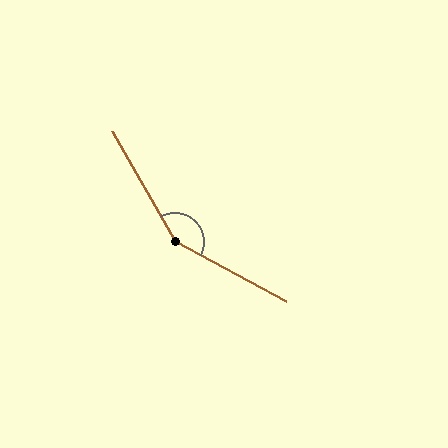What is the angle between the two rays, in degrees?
Approximately 148 degrees.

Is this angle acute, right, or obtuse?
It is obtuse.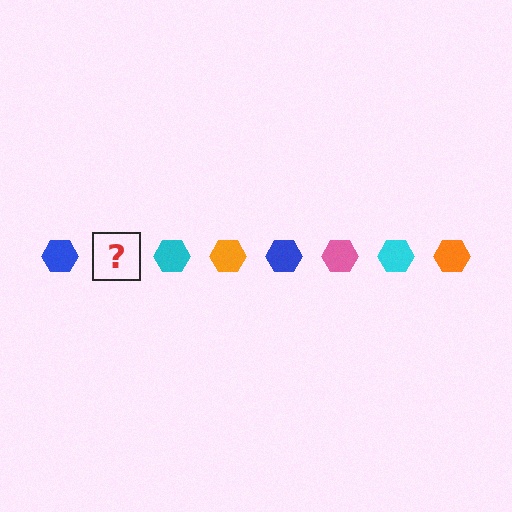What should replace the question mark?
The question mark should be replaced with a pink hexagon.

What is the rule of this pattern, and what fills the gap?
The rule is that the pattern cycles through blue, pink, cyan, orange hexagons. The gap should be filled with a pink hexagon.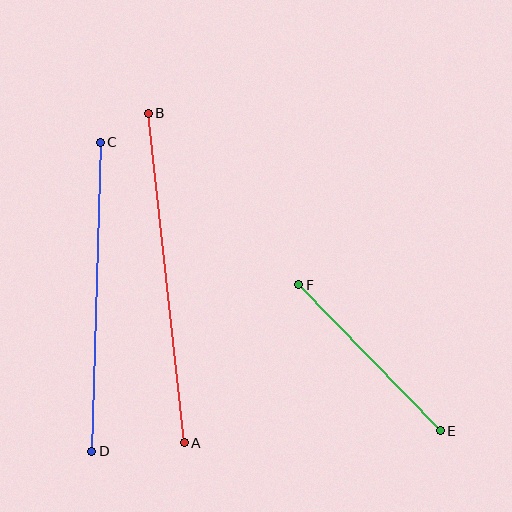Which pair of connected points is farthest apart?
Points A and B are farthest apart.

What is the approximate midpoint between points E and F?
The midpoint is at approximately (369, 358) pixels.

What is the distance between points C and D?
The distance is approximately 309 pixels.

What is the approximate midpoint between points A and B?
The midpoint is at approximately (166, 278) pixels.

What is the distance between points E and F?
The distance is approximately 203 pixels.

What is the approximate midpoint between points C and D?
The midpoint is at approximately (96, 297) pixels.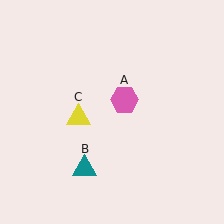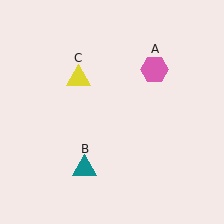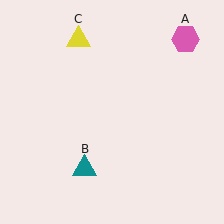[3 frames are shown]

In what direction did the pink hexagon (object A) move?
The pink hexagon (object A) moved up and to the right.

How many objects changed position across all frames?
2 objects changed position: pink hexagon (object A), yellow triangle (object C).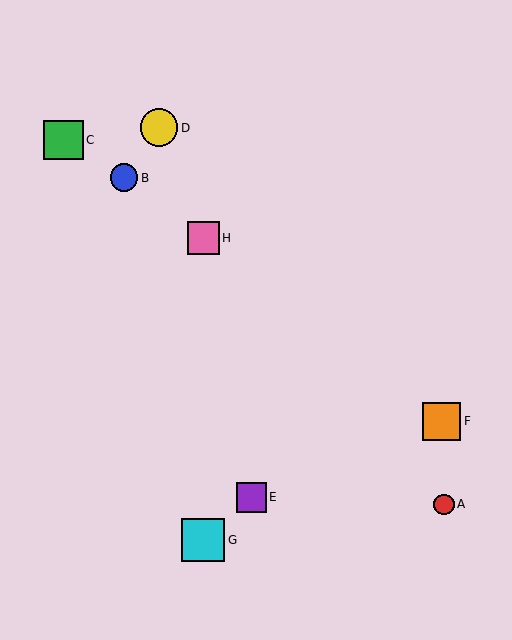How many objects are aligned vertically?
2 objects (G, H) are aligned vertically.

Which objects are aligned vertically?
Objects G, H are aligned vertically.